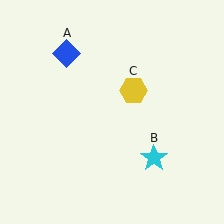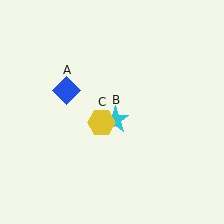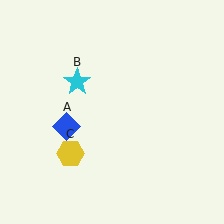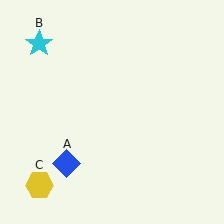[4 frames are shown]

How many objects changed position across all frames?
3 objects changed position: blue diamond (object A), cyan star (object B), yellow hexagon (object C).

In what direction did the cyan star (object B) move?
The cyan star (object B) moved up and to the left.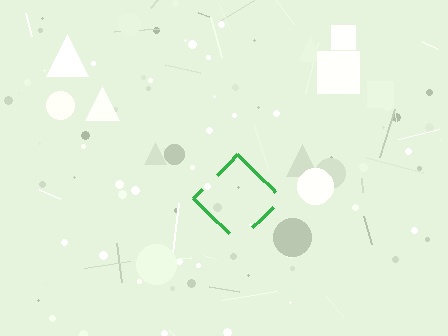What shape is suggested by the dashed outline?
The dashed outline suggests a diamond.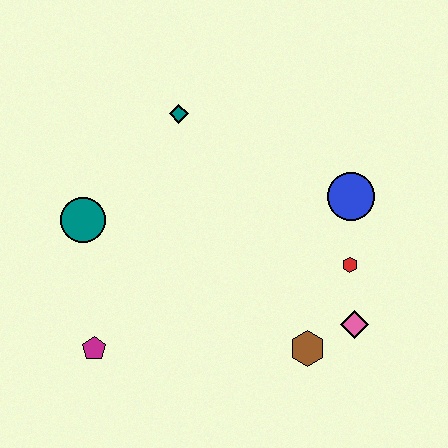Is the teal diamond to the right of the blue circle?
No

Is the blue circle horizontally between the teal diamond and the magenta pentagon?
No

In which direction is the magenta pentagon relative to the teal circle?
The magenta pentagon is below the teal circle.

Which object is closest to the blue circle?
The red hexagon is closest to the blue circle.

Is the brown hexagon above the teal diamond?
No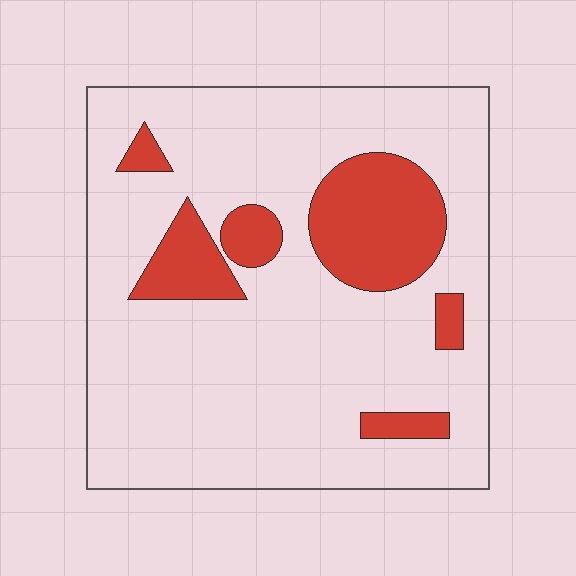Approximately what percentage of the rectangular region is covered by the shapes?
Approximately 20%.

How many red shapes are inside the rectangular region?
6.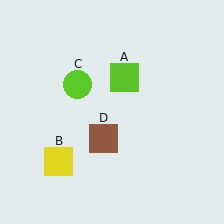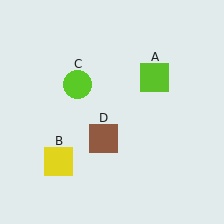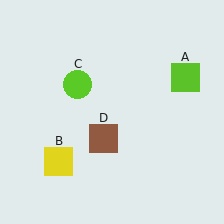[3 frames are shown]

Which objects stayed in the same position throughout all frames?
Yellow square (object B) and lime circle (object C) and brown square (object D) remained stationary.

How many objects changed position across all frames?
1 object changed position: lime square (object A).